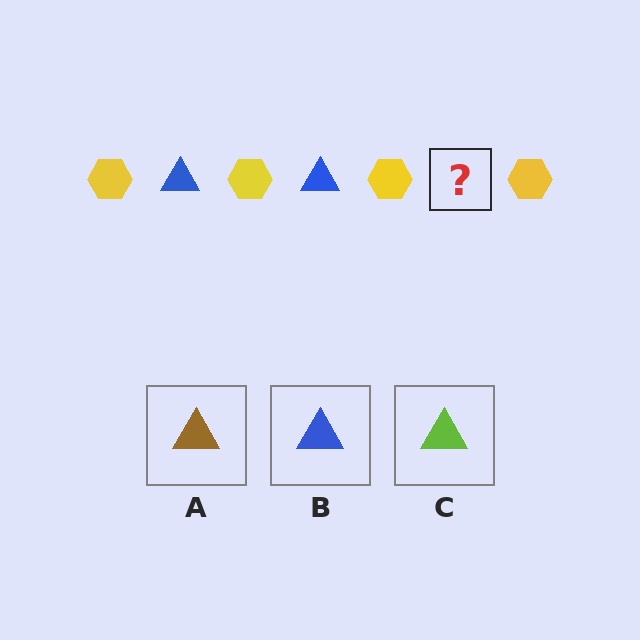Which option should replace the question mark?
Option B.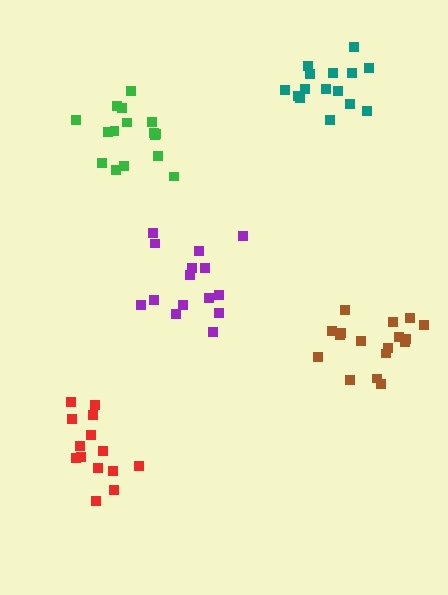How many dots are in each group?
Group 1: 16 dots, Group 2: 15 dots, Group 3: 17 dots, Group 4: 14 dots, Group 5: 15 dots (77 total).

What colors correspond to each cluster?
The clusters are colored: green, teal, brown, red, purple.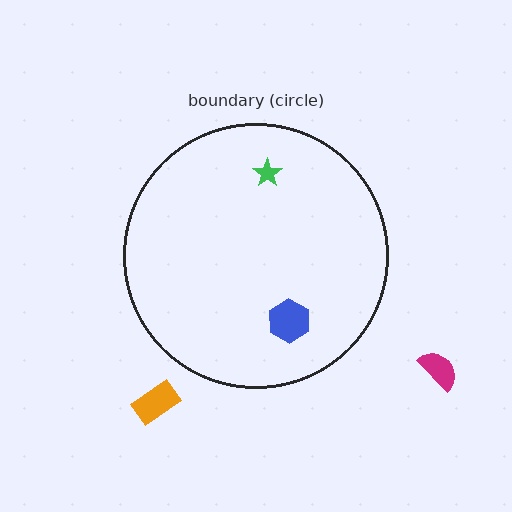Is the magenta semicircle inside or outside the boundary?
Outside.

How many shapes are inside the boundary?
2 inside, 2 outside.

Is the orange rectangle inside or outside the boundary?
Outside.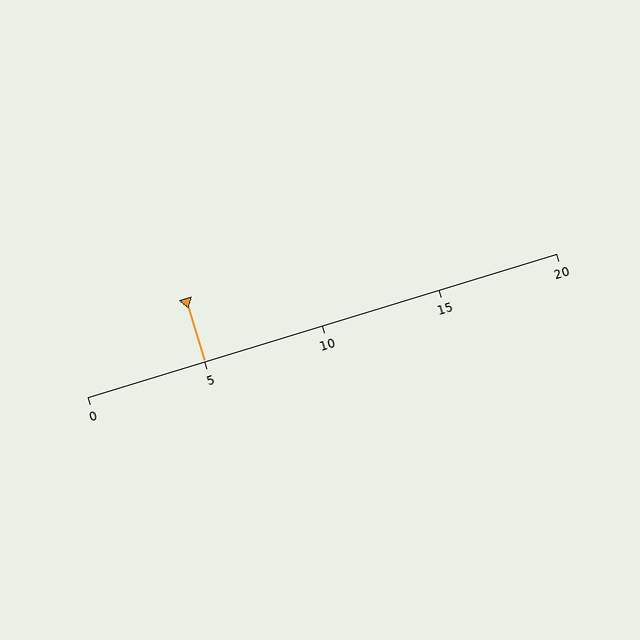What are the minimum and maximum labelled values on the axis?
The axis runs from 0 to 20.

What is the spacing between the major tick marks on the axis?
The major ticks are spaced 5 apart.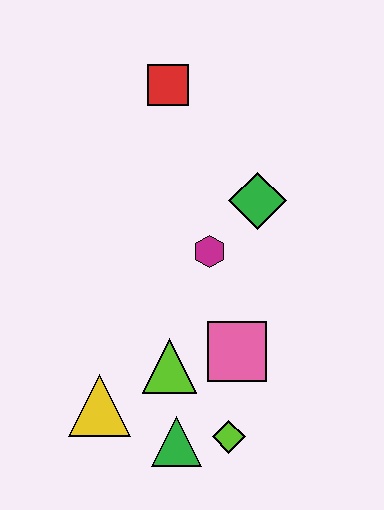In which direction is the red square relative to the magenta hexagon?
The red square is above the magenta hexagon.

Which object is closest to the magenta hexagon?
The green diamond is closest to the magenta hexagon.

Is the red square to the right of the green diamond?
No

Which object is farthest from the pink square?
The red square is farthest from the pink square.